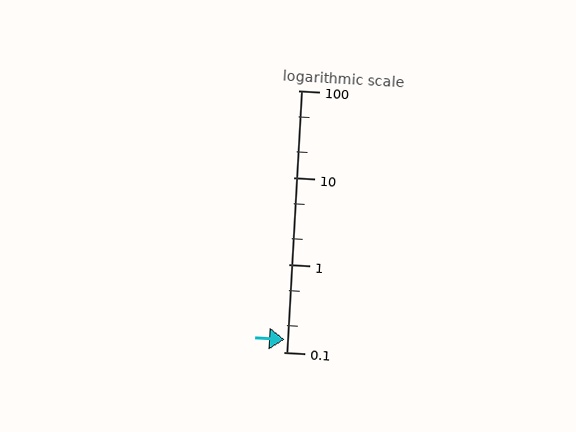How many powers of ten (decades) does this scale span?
The scale spans 3 decades, from 0.1 to 100.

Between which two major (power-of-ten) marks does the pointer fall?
The pointer is between 0.1 and 1.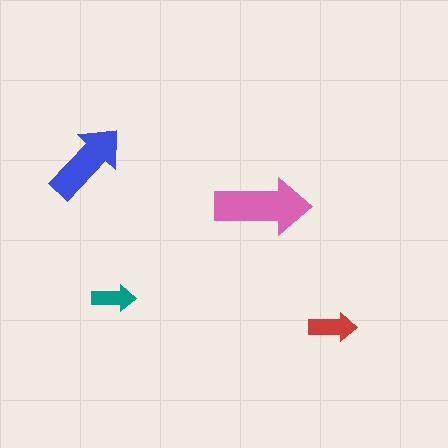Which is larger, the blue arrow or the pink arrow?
The pink one.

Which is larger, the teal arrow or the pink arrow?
The pink one.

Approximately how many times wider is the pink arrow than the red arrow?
About 2 times wider.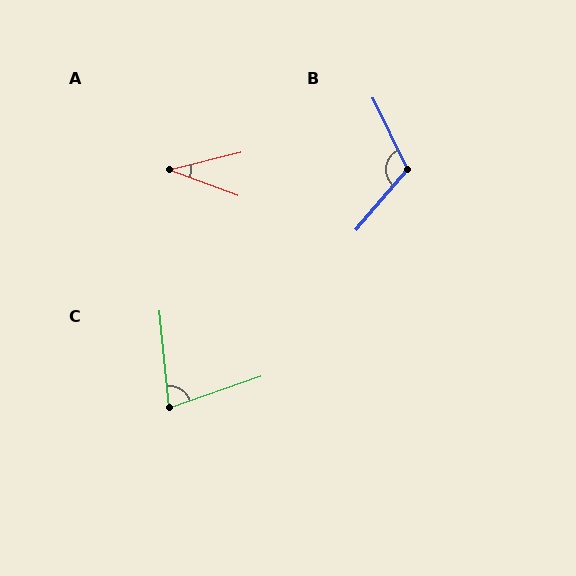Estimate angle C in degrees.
Approximately 77 degrees.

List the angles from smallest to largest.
A (34°), C (77°), B (114°).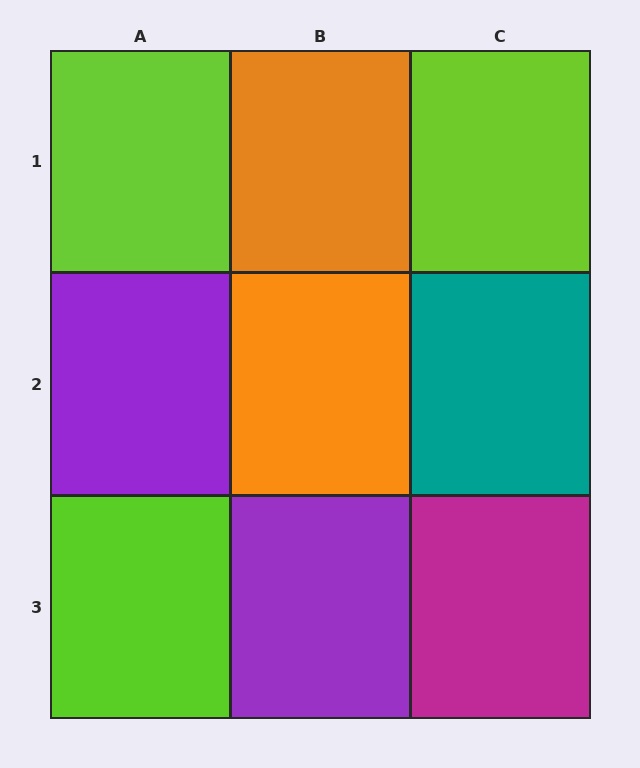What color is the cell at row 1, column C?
Lime.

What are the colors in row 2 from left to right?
Purple, orange, teal.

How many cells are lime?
3 cells are lime.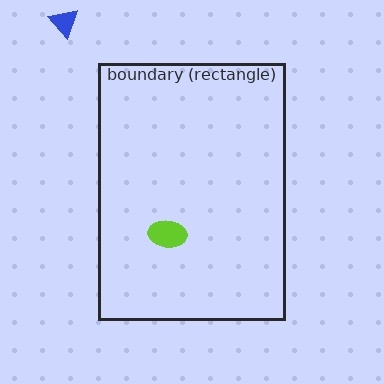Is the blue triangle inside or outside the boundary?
Outside.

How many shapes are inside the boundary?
1 inside, 1 outside.